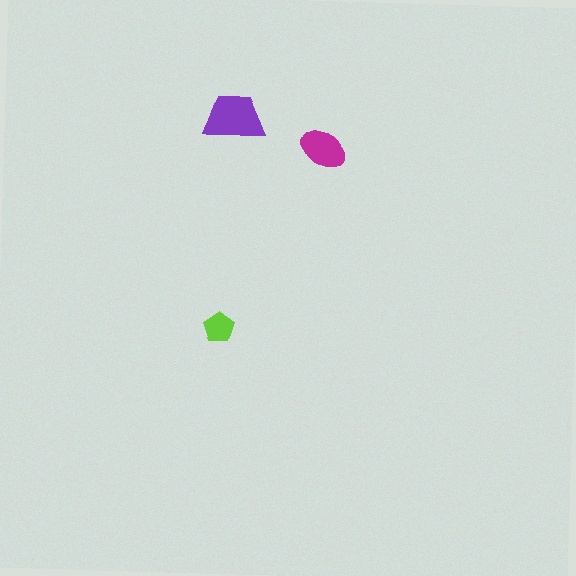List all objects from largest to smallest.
The purple trapezoid, the magenta ellipse, the lime pentagon.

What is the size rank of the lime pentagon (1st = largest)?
3rd.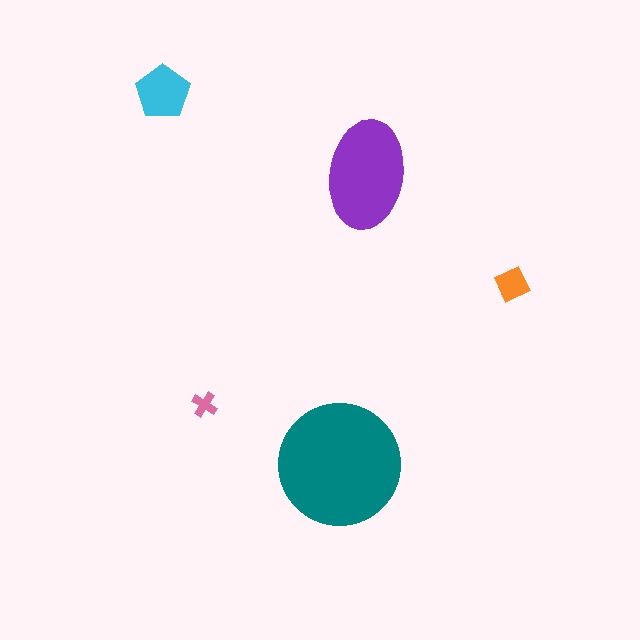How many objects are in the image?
There are 5 objects in the image.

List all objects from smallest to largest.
The pink cross, the orange square, the cyan pentagon, the purple ellipse, the teal circle.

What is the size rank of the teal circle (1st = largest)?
1st.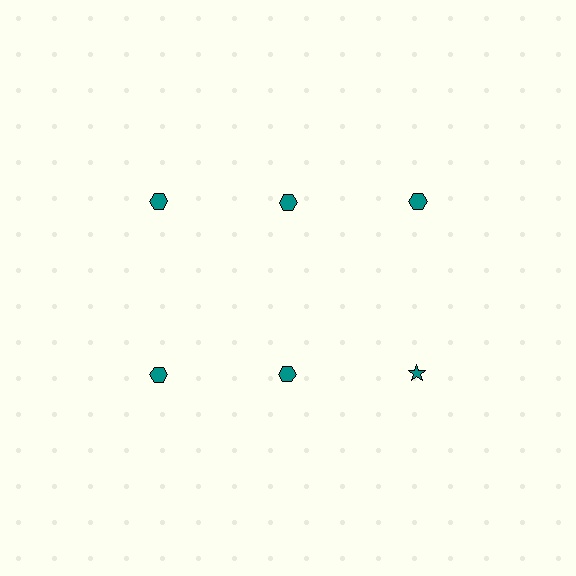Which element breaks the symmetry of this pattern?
The teal star in the second row, center column breaks the symmetry. All other shapes are teal hexagons.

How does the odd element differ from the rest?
It has a different shape: star instead of hexagon.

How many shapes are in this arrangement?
There are 6 shapes arranged in a grid pattern.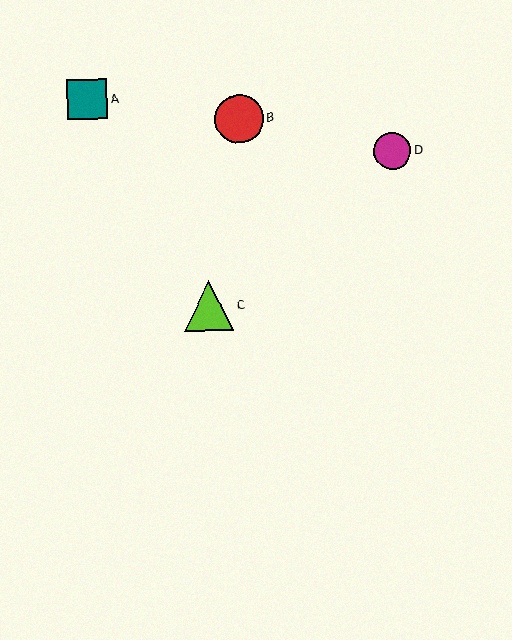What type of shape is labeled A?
Shape A is a teal square.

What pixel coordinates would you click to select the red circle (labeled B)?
Click at (239, 119) to select the red circle B.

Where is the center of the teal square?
The center of the teal square is at (87, 99).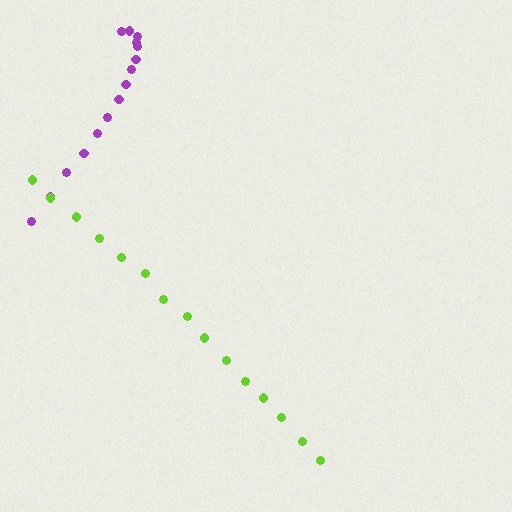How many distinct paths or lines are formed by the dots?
There are 2 distinct paths.